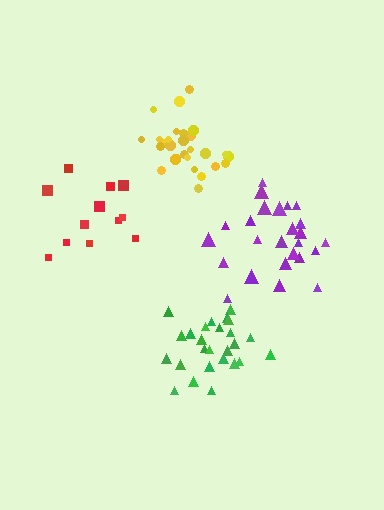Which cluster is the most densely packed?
Yellow.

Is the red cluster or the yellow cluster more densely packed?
Yellow.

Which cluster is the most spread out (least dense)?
Red.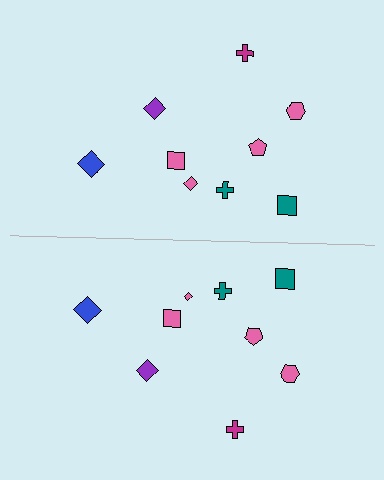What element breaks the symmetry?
The pink diamond on the bottom side has a different size than its mirror counterpart.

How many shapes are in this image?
There are 18 shapes in this image.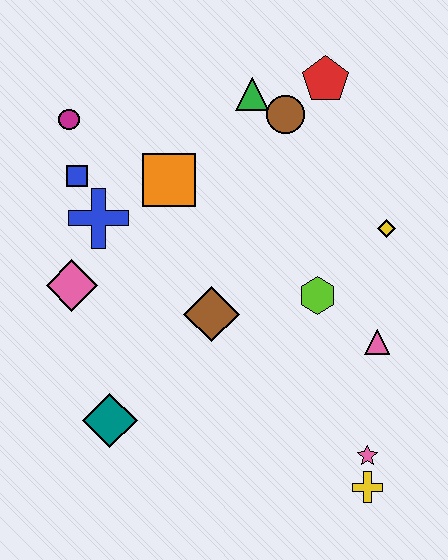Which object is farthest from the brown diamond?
The red pentagon is farthest from the brown diamond.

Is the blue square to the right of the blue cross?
No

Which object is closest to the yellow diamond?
The lime hexagon is closest to the yellow diamond.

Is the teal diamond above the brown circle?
No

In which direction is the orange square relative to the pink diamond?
The orange square is above the pink diamond.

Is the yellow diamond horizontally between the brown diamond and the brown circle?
No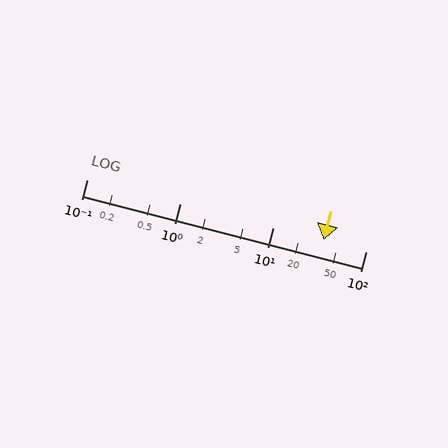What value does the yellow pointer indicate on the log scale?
The pointer indicates approximately 35.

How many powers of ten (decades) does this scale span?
The scale spans 3 decades, from 0.1 to 100.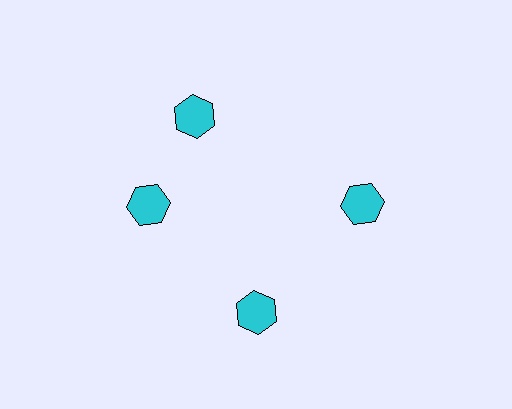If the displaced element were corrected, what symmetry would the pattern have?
It would have 4-fold rotational symmetry — the pattern would map onto itself every 90 degrees.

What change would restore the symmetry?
The symmetry would be restored by rotating it back into even spacing with its neighbors so that all 4 hexagons sit at equal angles and equal distance from the center.